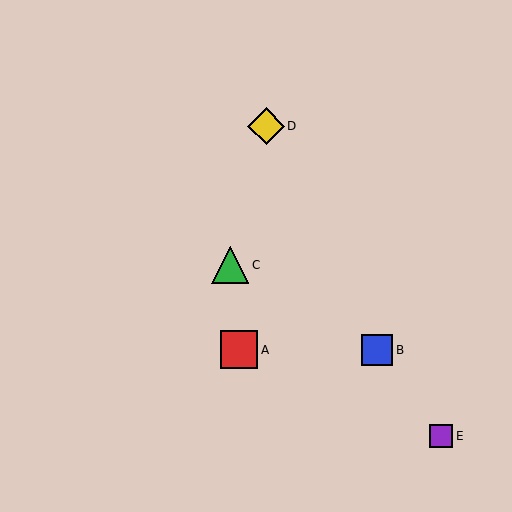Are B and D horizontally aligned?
No, B is at y≈350 and D is at y≈126.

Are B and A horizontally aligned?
Yes, both are at y≈350.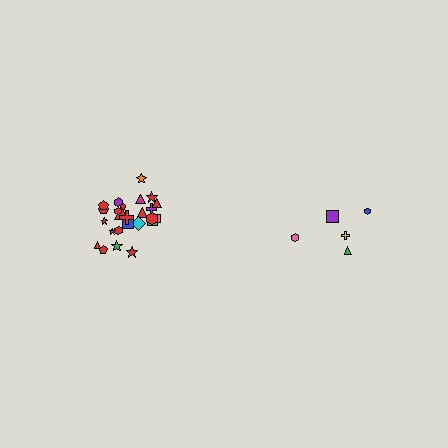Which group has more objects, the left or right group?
The left group.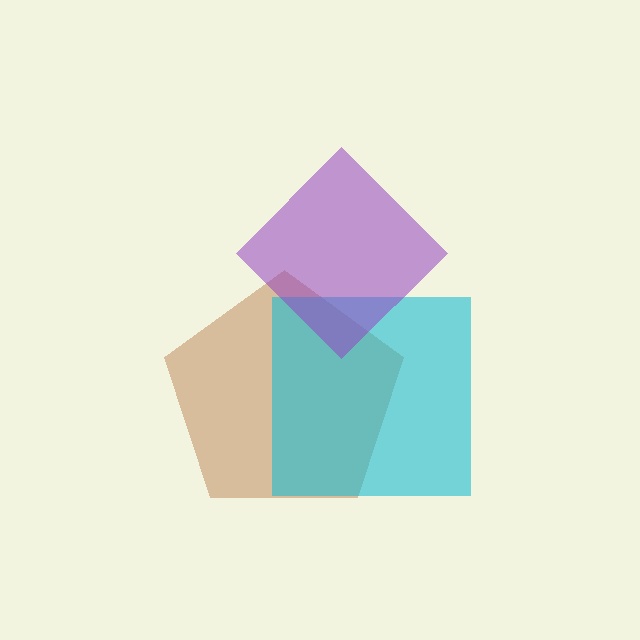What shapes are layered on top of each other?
The layered shapes are: a brown pentagon, a cyan square, a purple diamond.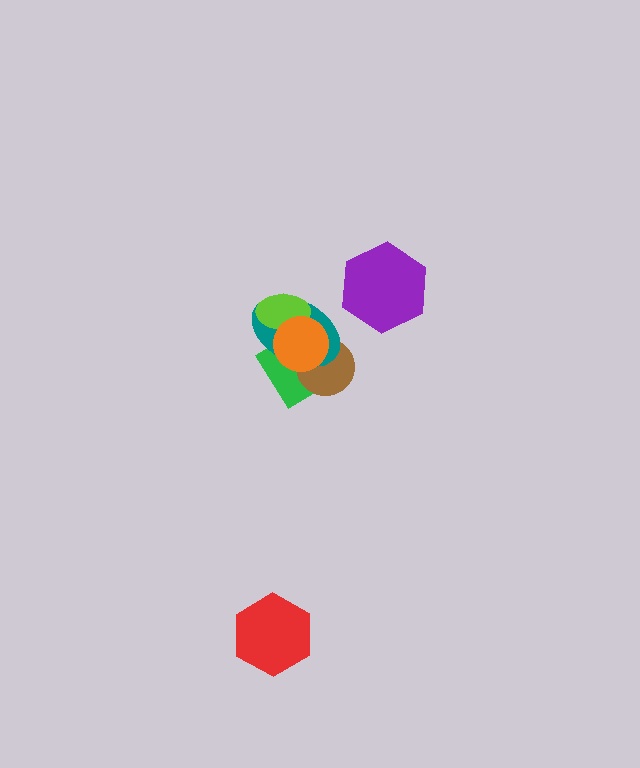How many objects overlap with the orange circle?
4 objects overlap with the orange circle.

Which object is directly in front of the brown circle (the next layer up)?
The teal ellipse is directly in front of the brown circle.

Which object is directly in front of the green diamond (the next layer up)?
The brown circle is directly in front of the green diamond.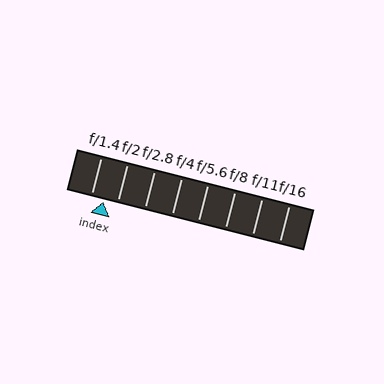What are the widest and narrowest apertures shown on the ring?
The widest aperture shown is f/1.4 and the narrowest is f/16.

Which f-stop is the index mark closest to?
The index mark is closest to f/1.4.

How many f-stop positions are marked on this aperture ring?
There are 8 f-stop positions marked.